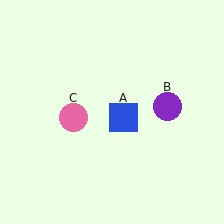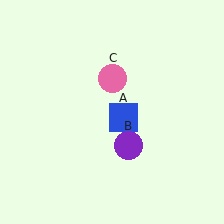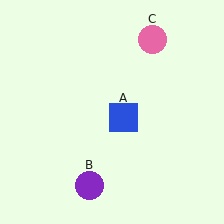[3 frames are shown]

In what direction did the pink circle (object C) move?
The pink circle (object C) moved up and to the right.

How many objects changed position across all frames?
2 objects changed position: purple circle (object B), pink circle (object C).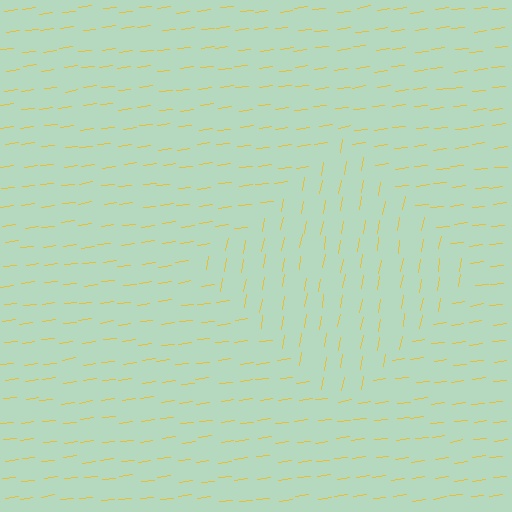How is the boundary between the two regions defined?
The boundary is defined purely by a change in line orientation (approximately 73 degrees difference). All lines are the same color and thickness.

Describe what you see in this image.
The image is filled with small yellow line segments. A diamond region in the image has lines oriented differently from the surrounding lines, creating a visible texture boundary.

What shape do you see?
I see a diamond.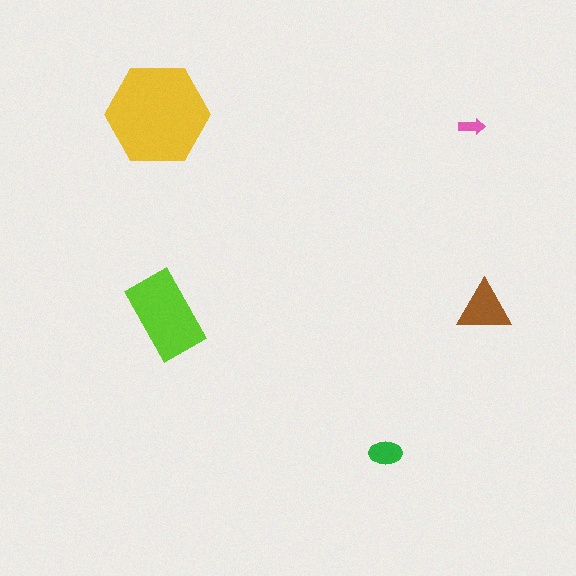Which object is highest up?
The yellow hexagon is topmost.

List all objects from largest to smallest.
The yellow hexagon, the lime rectangle, the brown triangle, the green ellipse, the pink arrow.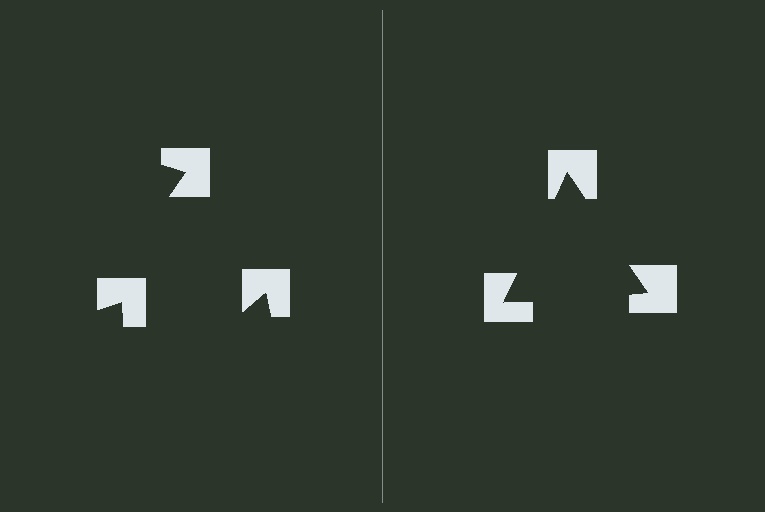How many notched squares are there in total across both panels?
6 — 3 on each side.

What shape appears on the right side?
An illusory triangle.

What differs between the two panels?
The notched squares are positioned identically on both sides; only the wedge orientations differ. On the right they align to a triangle; on the left they are misaligned.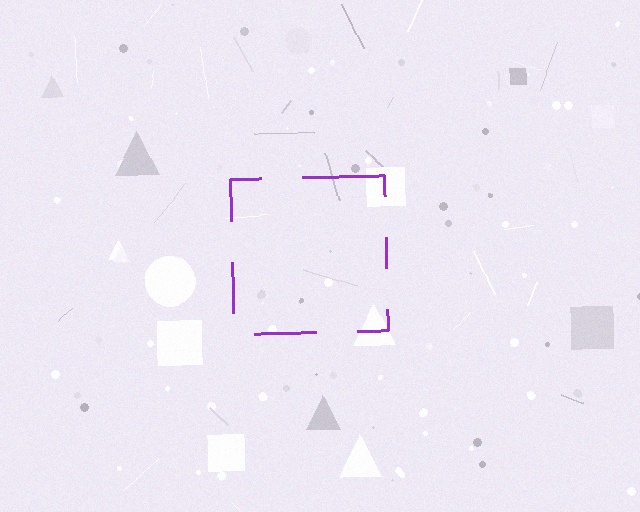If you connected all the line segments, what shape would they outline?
They would outline a square.